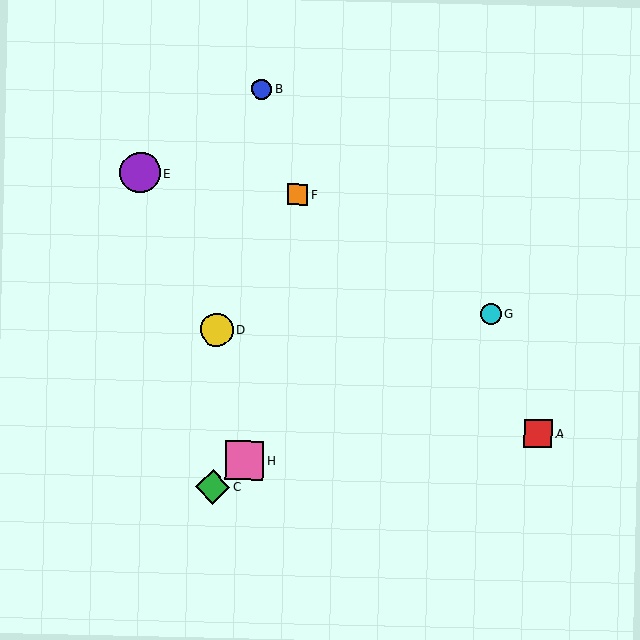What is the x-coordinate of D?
Object D is at x≈216.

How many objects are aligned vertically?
2 objects (C, D) are aligned vertically.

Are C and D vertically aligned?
Yes, both are at x≈213.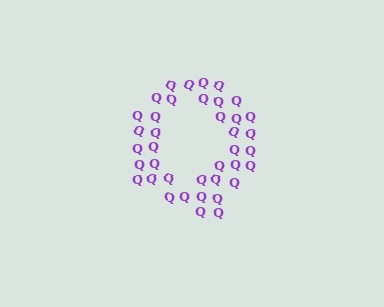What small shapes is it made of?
It is made of small letter Q's.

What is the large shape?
The large shape is the letter Q.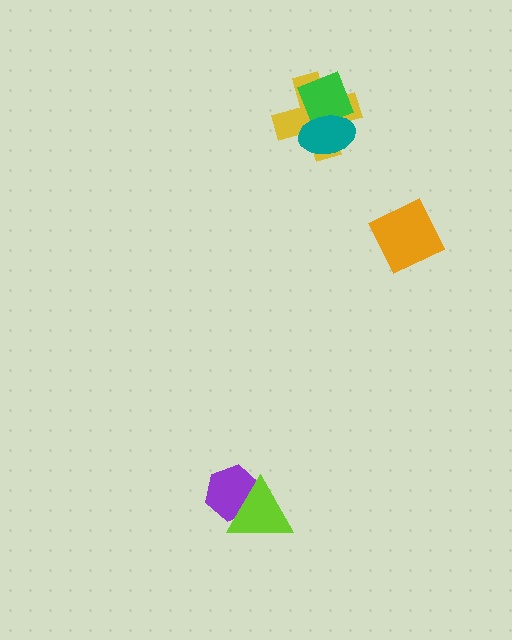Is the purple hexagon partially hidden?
Yes, it is partially covered by another shape.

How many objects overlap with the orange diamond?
0 objects overlap with the orange diamond.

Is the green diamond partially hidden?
Yes, it is partially covered by another shape.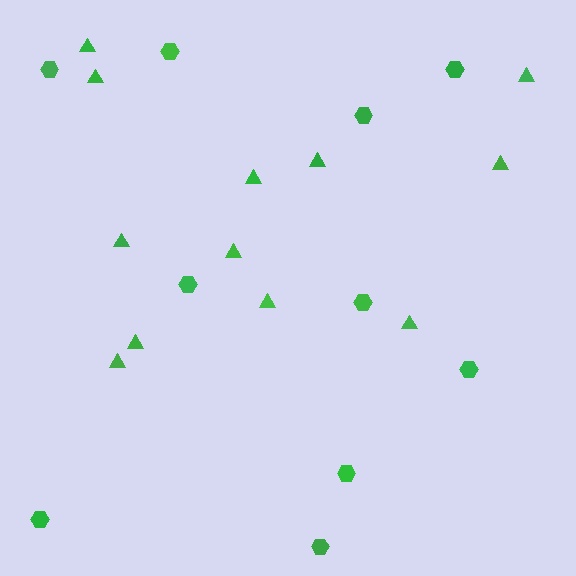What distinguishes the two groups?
There are 2 groups: one group of hexagons (10) and one group of triangles (12).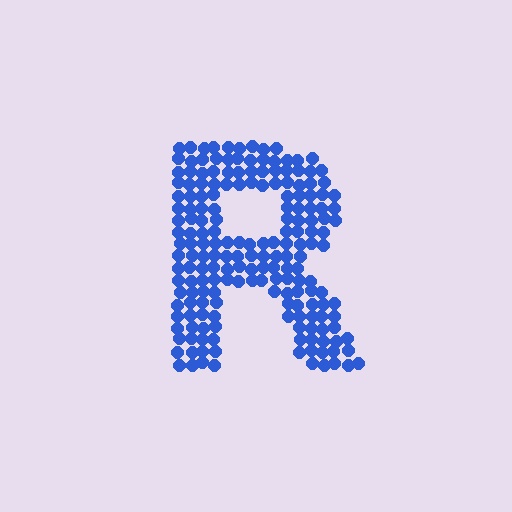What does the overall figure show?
The overall figure shows the letter R.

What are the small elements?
The small elements are circles.